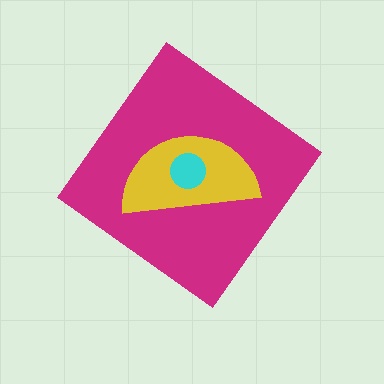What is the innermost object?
The cyan circle.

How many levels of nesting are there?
3.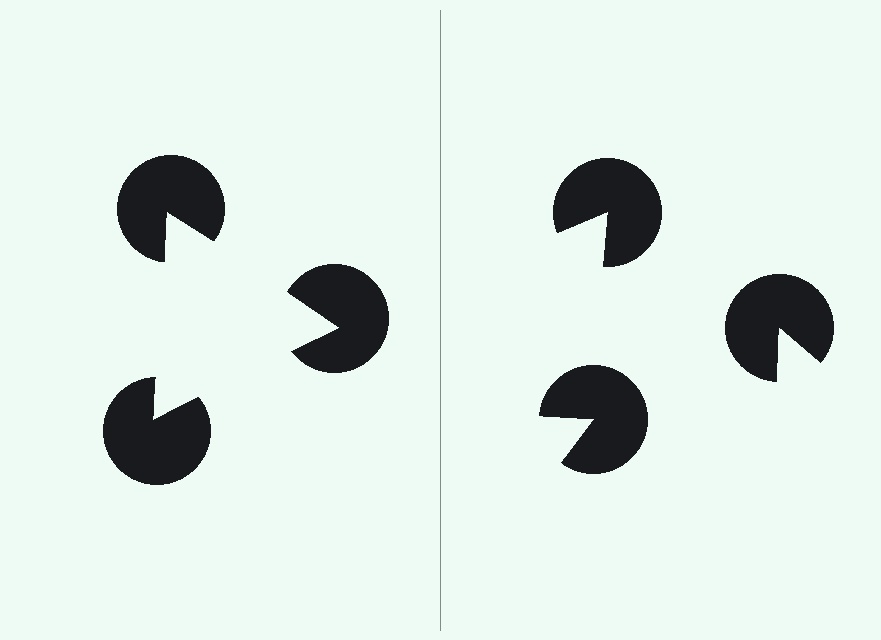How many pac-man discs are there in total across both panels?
6 — 3 on each side.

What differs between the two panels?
The pac-man discs are positioned identically on both sides; only the wedge orientations differ. On the left they align to a triangle; on the right they are misaligned.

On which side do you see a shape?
An illusory triangle appears on the left side. On the right side the wedge cuts are rotated, so no coherent shape forms.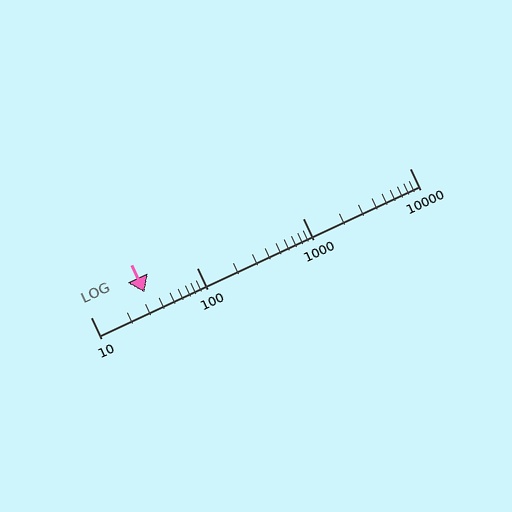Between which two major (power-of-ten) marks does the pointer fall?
The pointer is between 10 and 100.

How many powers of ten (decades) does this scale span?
The scale spans 3 decades, from 10 to 10000.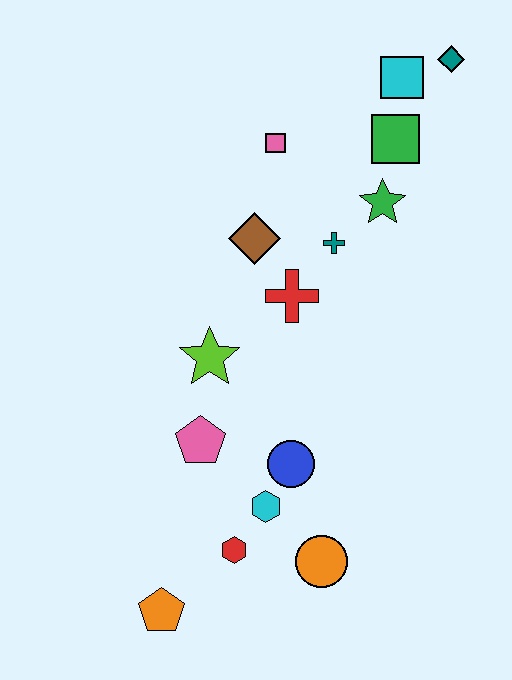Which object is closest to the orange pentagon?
The red hexagon is closest to the orange pentagon.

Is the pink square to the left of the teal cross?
Yes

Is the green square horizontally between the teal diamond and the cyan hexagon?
Yes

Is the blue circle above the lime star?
No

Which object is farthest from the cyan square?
The orange pentagon is farthest from the cyan square.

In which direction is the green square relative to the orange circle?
The green square is above the orange circle.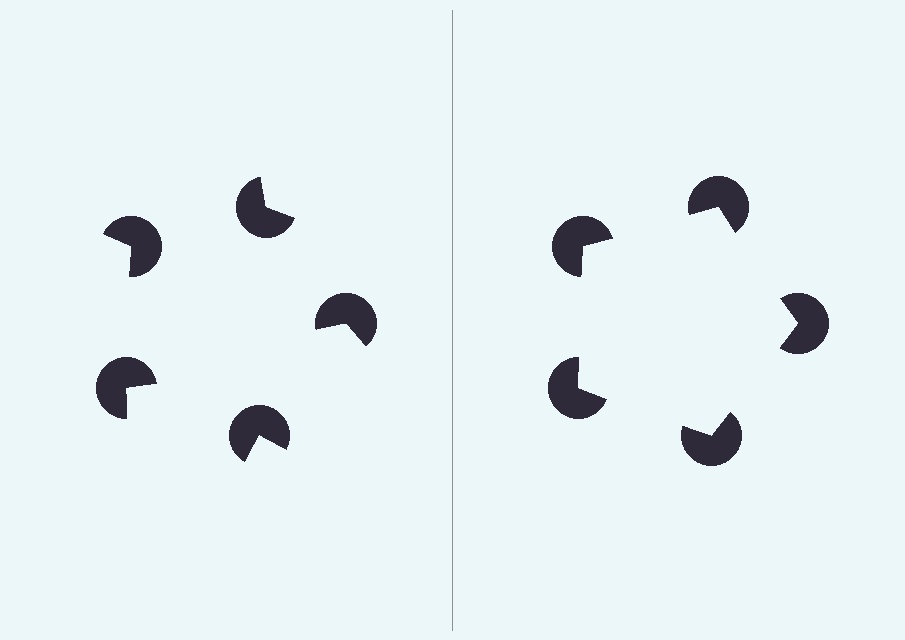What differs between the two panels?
The pac-man discs are positioned identically on both sides; only the wedge orientations differ. On the right they align to a pentagon; on the left they are misaligned.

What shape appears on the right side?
An illusory pentagon.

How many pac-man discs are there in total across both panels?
10 — 5 on each side.